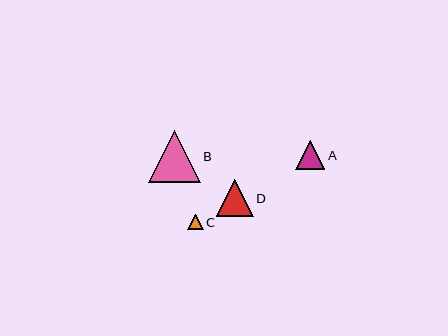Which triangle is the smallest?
Triangle C is the smallest with a size of approximately 15 pixels.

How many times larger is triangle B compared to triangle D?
Triangle B is approximately 1.4 times the size of triangle D.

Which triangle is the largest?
Triangle B is the largest with a size of approximately 52 pixels.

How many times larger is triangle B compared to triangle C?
Triangle B is approximately 3.4 times the size of triangle C.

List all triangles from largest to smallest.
From largest to smallest: B, D, A, C.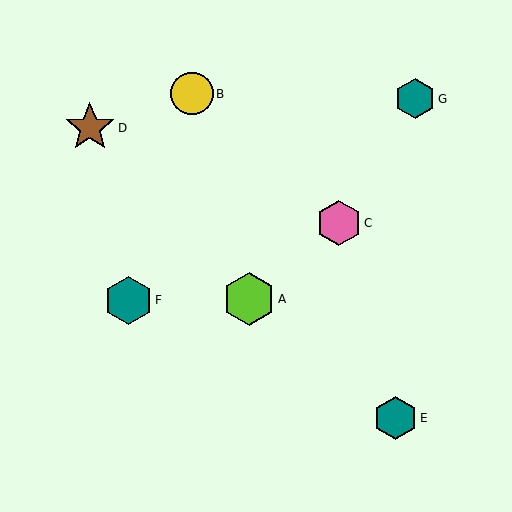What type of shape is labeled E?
Shape E is a teal hexagon.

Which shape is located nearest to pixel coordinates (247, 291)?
The lime hexagon (labeled A) at (249, 299) is nearest to that location.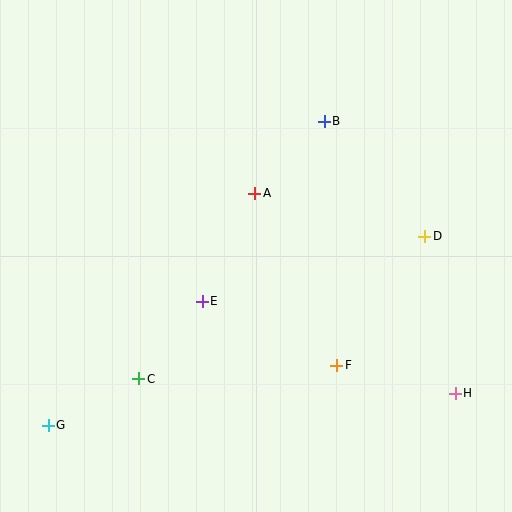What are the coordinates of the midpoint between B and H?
The midpoint between B and H is at (390, 257).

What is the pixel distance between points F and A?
The distance between F and A is 191 pixels.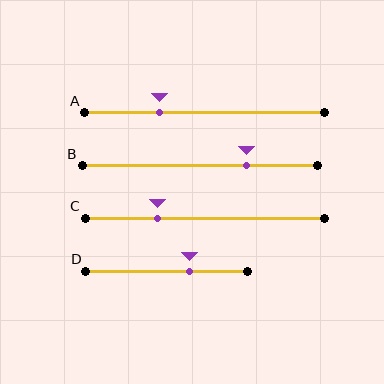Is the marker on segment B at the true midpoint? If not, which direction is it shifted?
No, the marker on segment B is shifted to the right by about 20% of the segment length.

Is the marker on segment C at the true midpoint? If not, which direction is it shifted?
No, the marker on segment C is shifted to the left by about 20% of the segment length.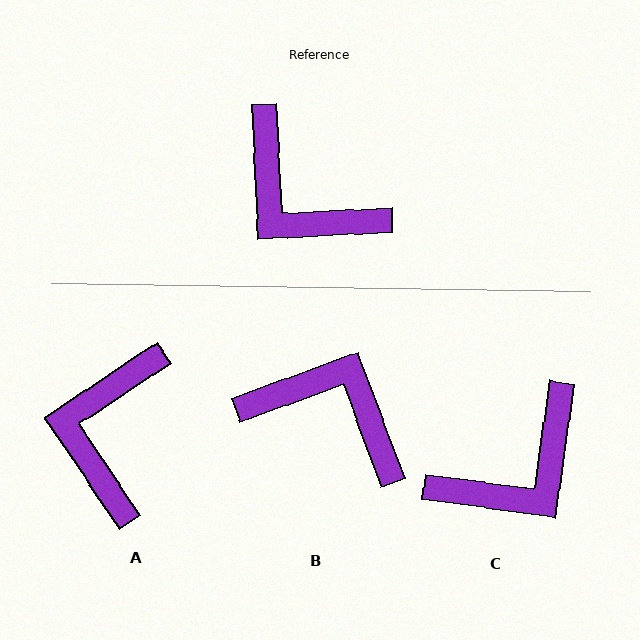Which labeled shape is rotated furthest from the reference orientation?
B, about 163 degrees away.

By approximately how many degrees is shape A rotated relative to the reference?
Approximately 59 degrees clockwise.